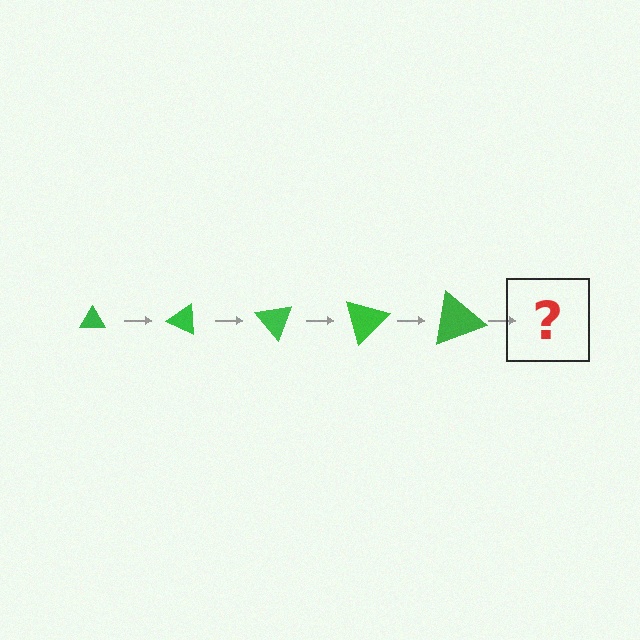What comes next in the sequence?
The next element should be a triangle, larger than the previous one and rotated 125 degrees from the start.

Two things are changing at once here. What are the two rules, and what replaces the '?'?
The two rules are that the triangle grows larger each step and it rotates 25 degrees each step. The '?' should be a triangle, larger than the previous one and rotated 125 degrees from the start.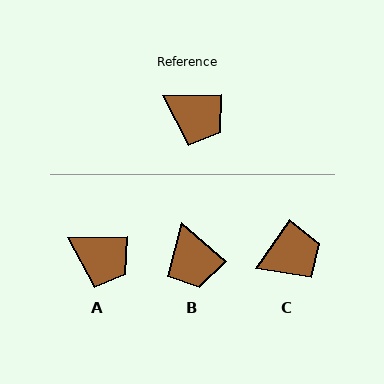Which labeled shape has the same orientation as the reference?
A.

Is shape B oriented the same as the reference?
No, it is off by about 43 degrees.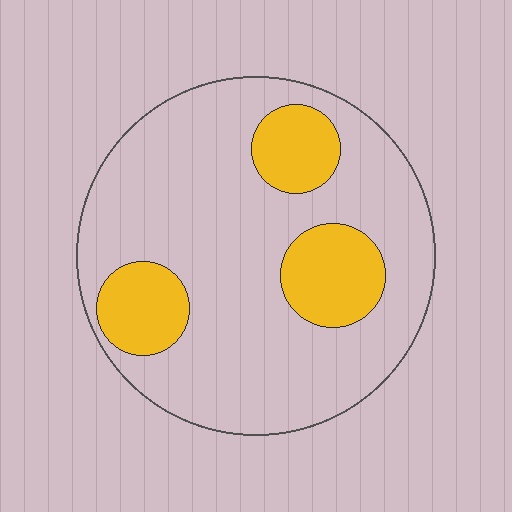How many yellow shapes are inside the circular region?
3.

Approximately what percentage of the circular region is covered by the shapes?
Approximately 20%.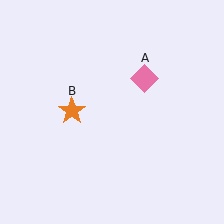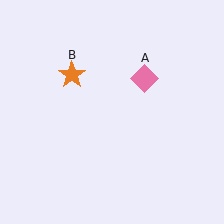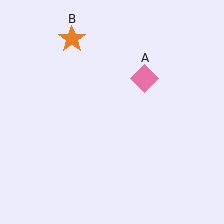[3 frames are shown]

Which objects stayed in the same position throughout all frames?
Pink diamond (object A) remained stationary.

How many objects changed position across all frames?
1 object changed position: orange star (object B).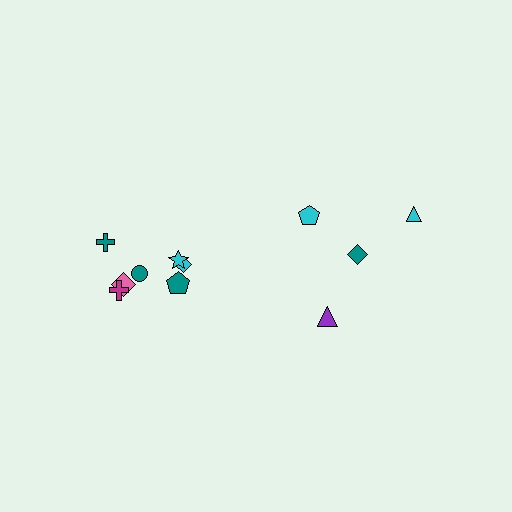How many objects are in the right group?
There are 4 objects.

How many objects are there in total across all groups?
There are 11 objects.